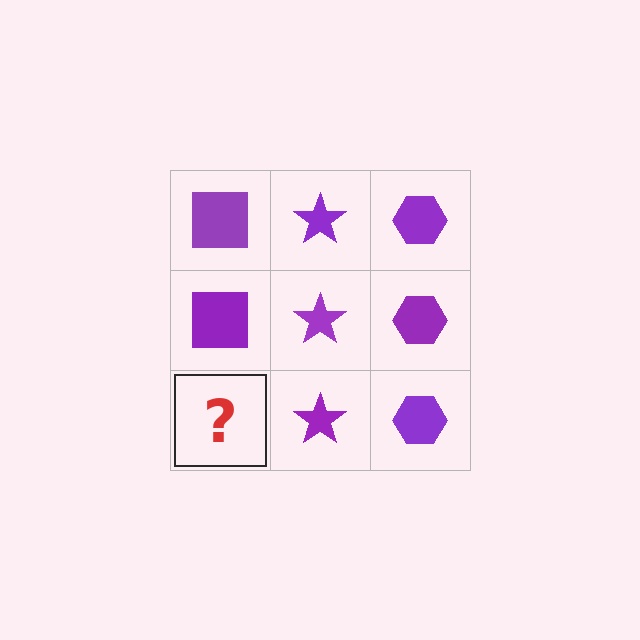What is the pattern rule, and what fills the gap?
The rule is that each column has a consistent shape. The gap should be filled with a purple square.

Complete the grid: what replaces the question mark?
The question mark should be replaced with a purple square.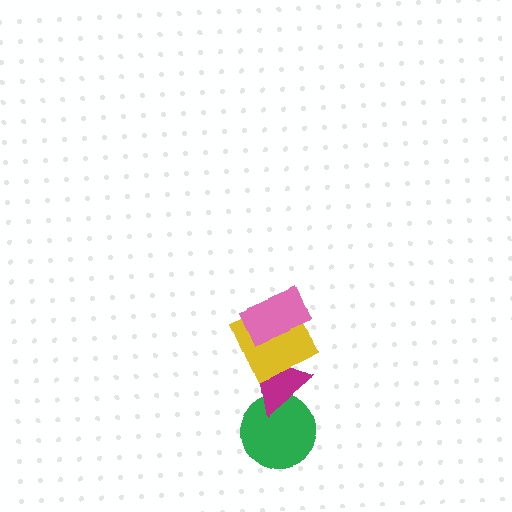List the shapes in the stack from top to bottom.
From top to bottom: the pink rectangle, the yellow square, the magenta triangle, the green circle.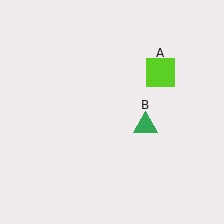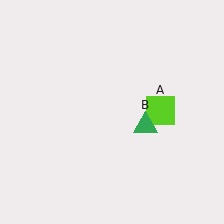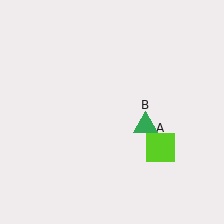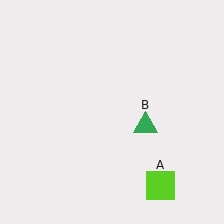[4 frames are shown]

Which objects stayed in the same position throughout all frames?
Green triangle (object B) remained stationary.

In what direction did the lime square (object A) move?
The lime square (object A) moved down.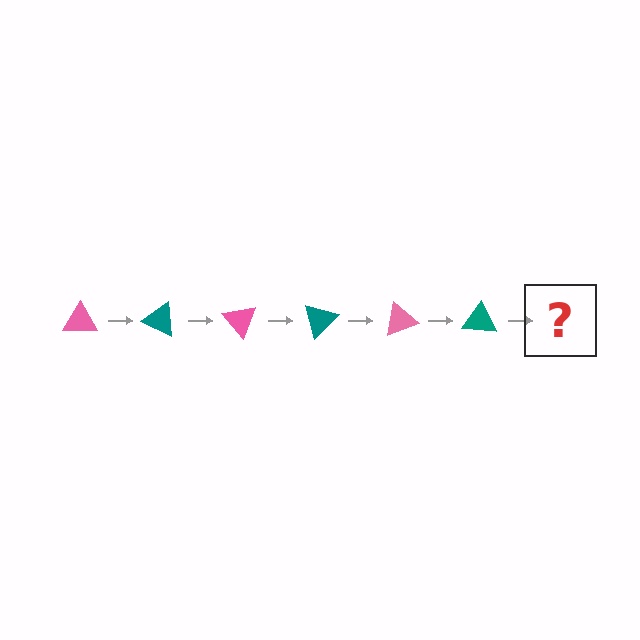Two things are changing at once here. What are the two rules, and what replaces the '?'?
The two rules are that it rotates 25 degrees each step and the color cycles through pink and teal. The '?' should be a pink triangle, rotated 150 degrees from the start.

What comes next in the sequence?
The next element should be a pink triangle, rotated 150 degrees from the start.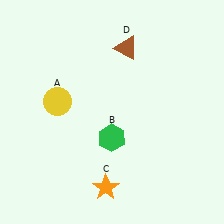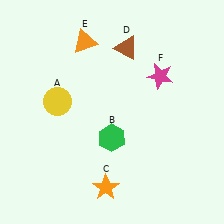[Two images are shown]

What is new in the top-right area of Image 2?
A magenta star (F) was added in the top-right area of Image 2.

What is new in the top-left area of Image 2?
An orange triangle (E) was added in the top-left area of Image 2.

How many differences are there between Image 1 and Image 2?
There are 2 differences between the two images.